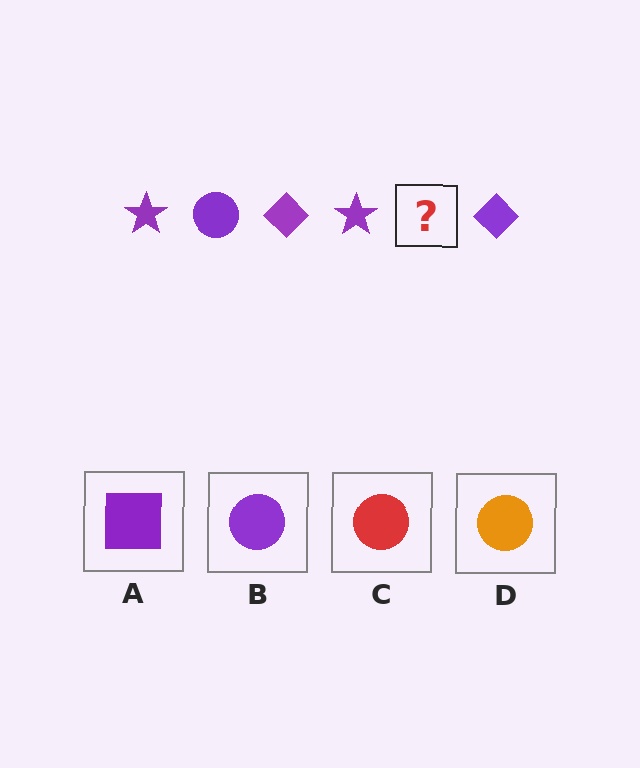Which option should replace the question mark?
Option B.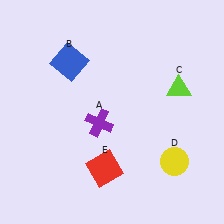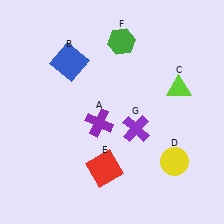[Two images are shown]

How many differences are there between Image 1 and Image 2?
There are 2 differences between the two images.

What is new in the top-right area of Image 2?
A green hexagon (F) was added in the top-right area of Image 2.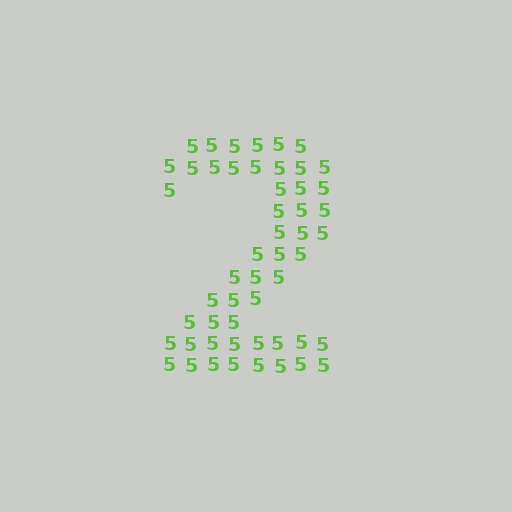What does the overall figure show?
The overall figure shows the digit 2.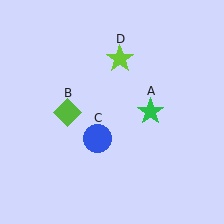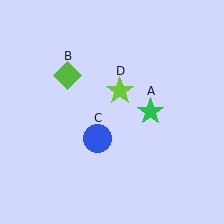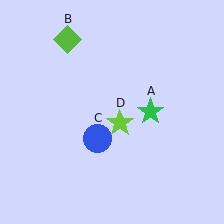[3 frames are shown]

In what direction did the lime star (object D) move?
The lime star (object D) moved down.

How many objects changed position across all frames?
2 objects changed position: lime diamond (object B), lime star (object D).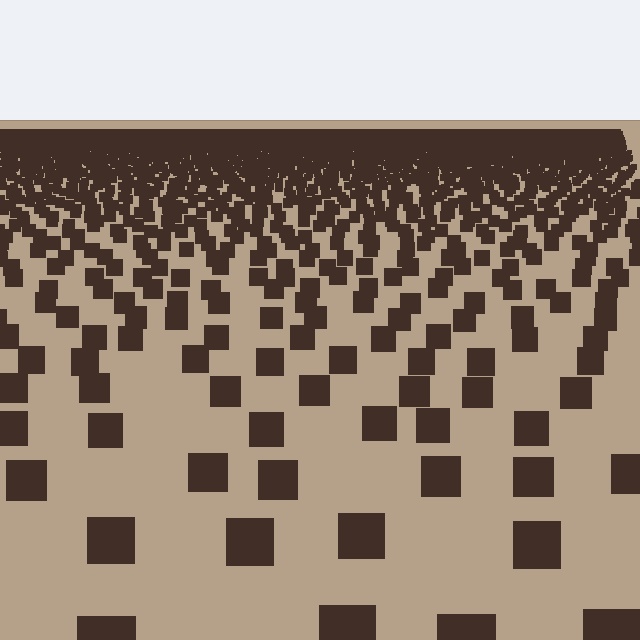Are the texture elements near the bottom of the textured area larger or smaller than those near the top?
Larger. Near the bottom, elements are closer to the viewer and appear at a bigger on-screen size.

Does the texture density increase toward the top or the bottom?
Density increases toward the top.